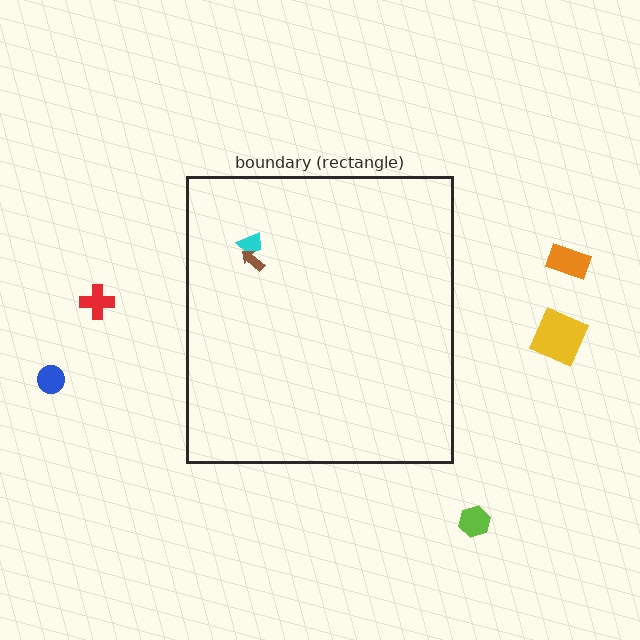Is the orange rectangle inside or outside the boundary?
Outside.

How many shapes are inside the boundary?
2 inside, 5 outside.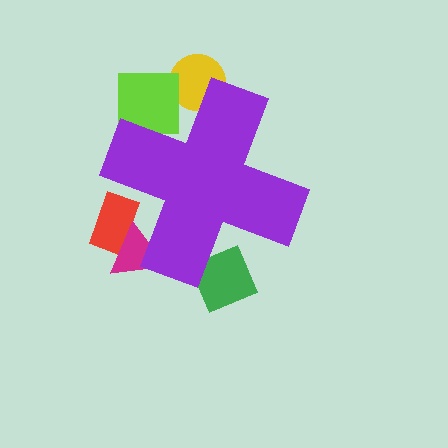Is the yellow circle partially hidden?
Yes, the yellow circle is partially hidden behind the purple cross.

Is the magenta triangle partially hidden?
Yes, the magenta triangle is partially hidden behind the purple cross.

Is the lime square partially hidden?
Yes, the lime square is partially hidden behind the purple cross.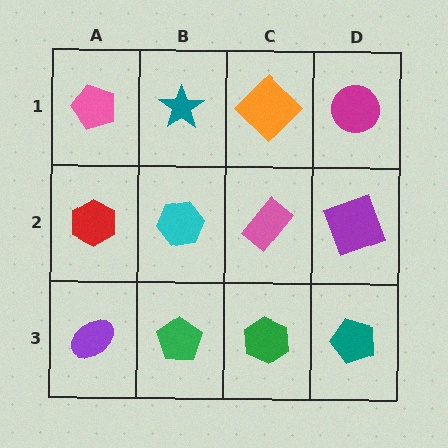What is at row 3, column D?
A teal pentagon.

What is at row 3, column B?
A green pentagon.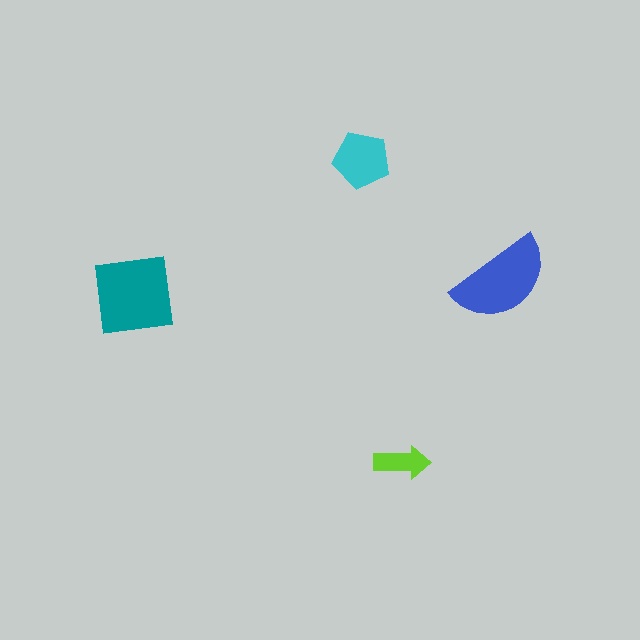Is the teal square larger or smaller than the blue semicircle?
Larger.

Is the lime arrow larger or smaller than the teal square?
Smaller.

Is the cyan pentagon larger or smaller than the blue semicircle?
Smaller.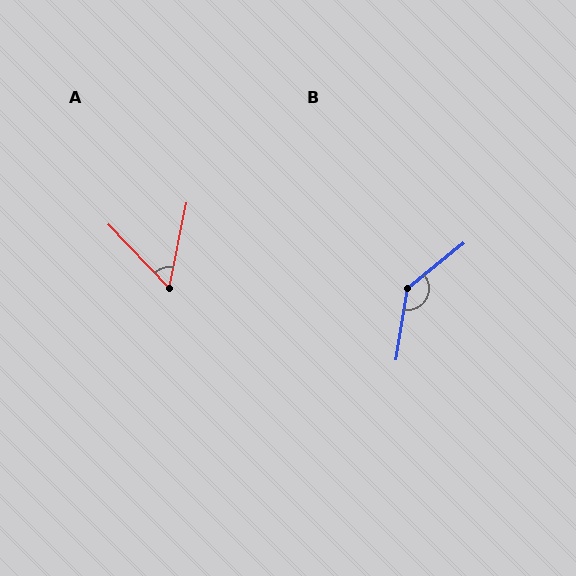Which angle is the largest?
B, at approximately 137 degrees.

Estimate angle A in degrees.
Approximately 55 degrees.